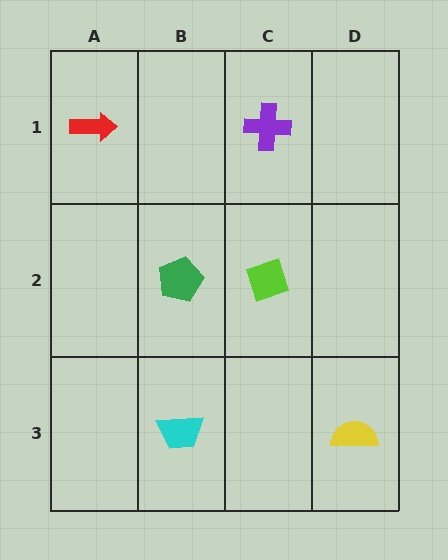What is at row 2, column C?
A lime diamond.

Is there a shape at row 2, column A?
No, that cell is empty.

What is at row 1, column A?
A red arrow.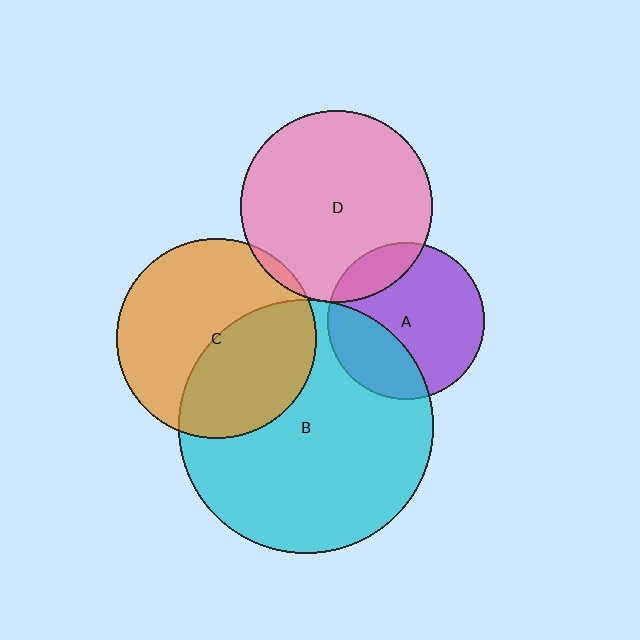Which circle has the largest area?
Circle B (cyan).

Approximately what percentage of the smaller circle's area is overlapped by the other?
Approximately 40%.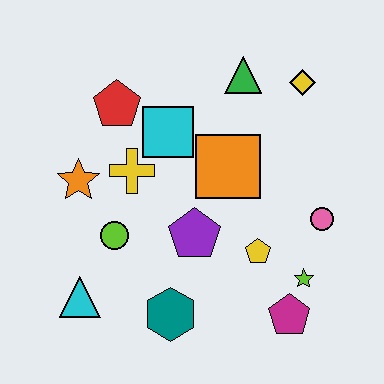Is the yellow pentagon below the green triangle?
Yes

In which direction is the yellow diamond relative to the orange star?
The yellow diamond is to the right of the orange star.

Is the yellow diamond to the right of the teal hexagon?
Yes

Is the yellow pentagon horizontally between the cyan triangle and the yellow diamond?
Yes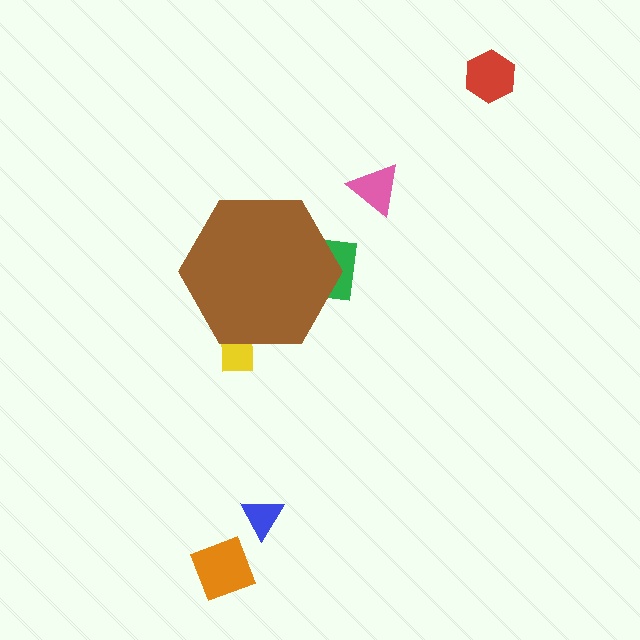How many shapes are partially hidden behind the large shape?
2 shapes are partially hidden.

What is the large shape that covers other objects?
A brown hexagon.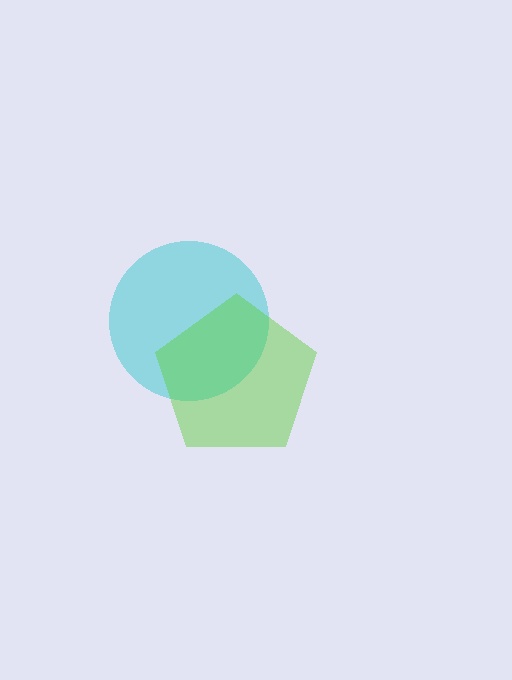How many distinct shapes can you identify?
There are 2 distinct shapes: a cyan circle, a lime pentagon.